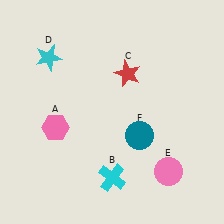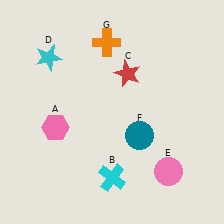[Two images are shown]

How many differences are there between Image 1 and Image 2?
There is 1 difference between the two images.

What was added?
An orange cross (G) was added in Image 2.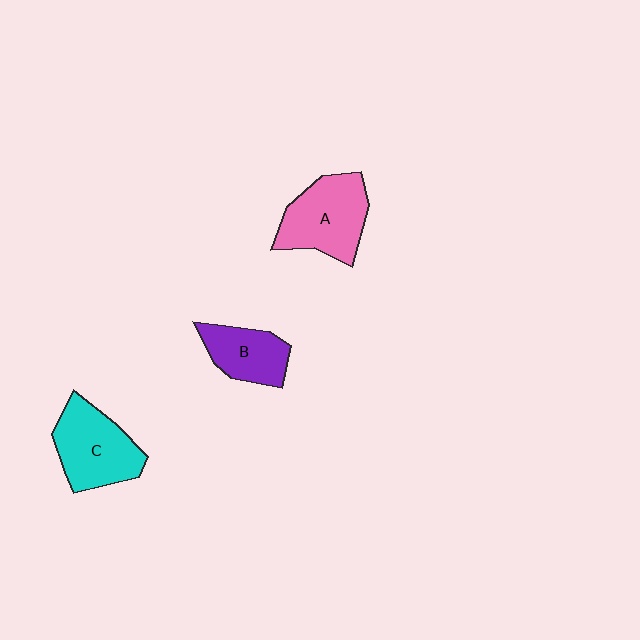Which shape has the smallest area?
Shape B (purple).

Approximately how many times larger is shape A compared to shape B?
Approximately 1.4 times.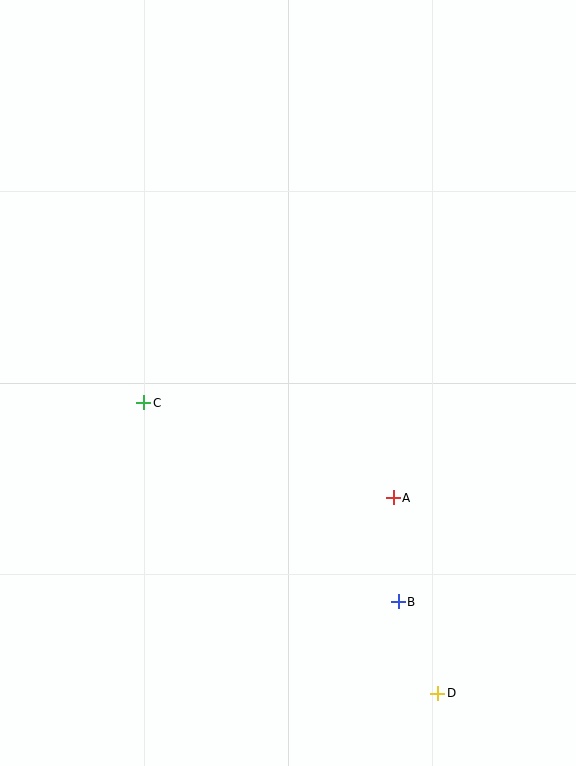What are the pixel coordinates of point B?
Point B is at (398, 602).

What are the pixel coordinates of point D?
Point D is at (438, 693).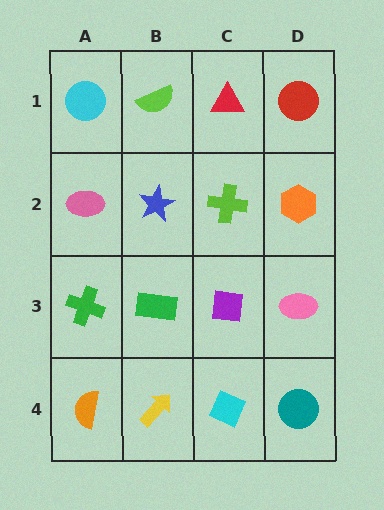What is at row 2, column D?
An orange hexagon.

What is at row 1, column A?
A cyan circle.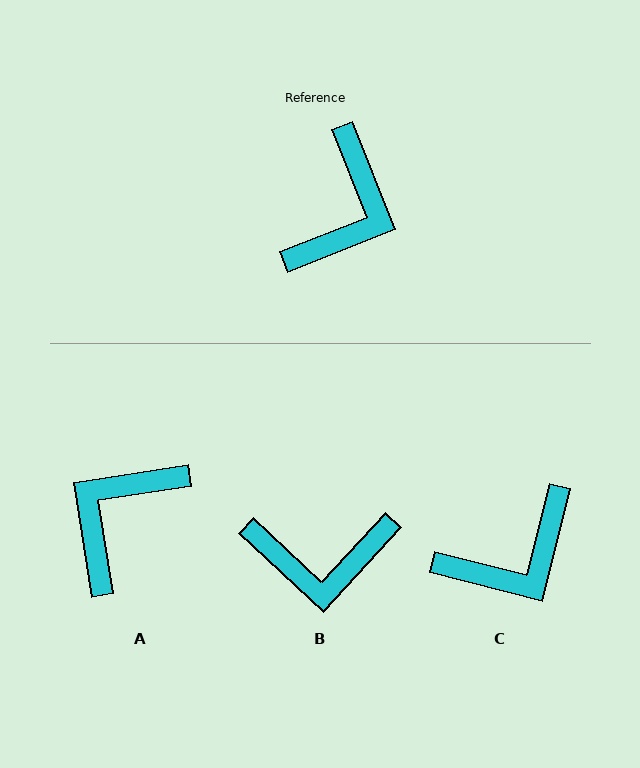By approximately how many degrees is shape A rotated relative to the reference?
Approximately 167 degrees counter-clockwise.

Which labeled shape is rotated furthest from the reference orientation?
A, about 167 degrees away.